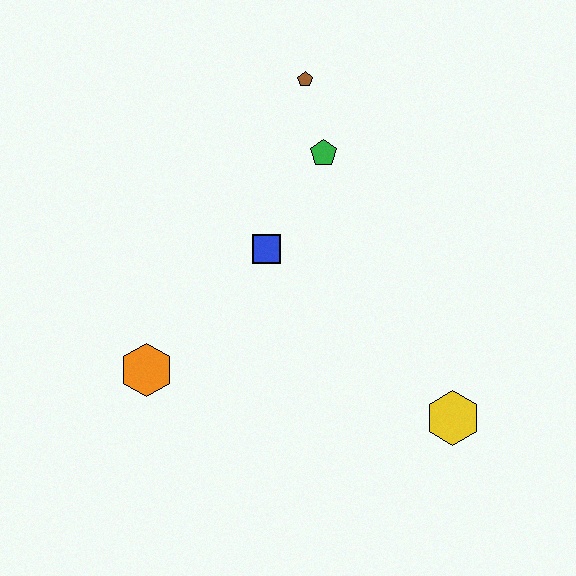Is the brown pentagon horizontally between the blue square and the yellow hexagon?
Yes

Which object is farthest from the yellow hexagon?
The brown pentagon is farthest from the yellow hexagon.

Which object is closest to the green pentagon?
The brown pentagon is closest to the green pentagon.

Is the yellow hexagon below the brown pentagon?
Yes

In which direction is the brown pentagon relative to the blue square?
The brown pentagon is above the blue square.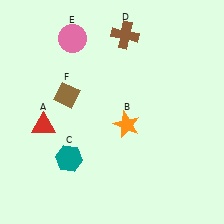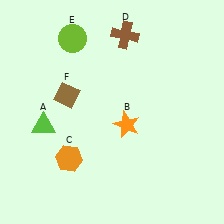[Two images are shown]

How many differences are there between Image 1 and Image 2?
There are 3 differences between the two images.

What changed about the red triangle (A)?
In Image 1, A is red. In Image 2, it changed to lime.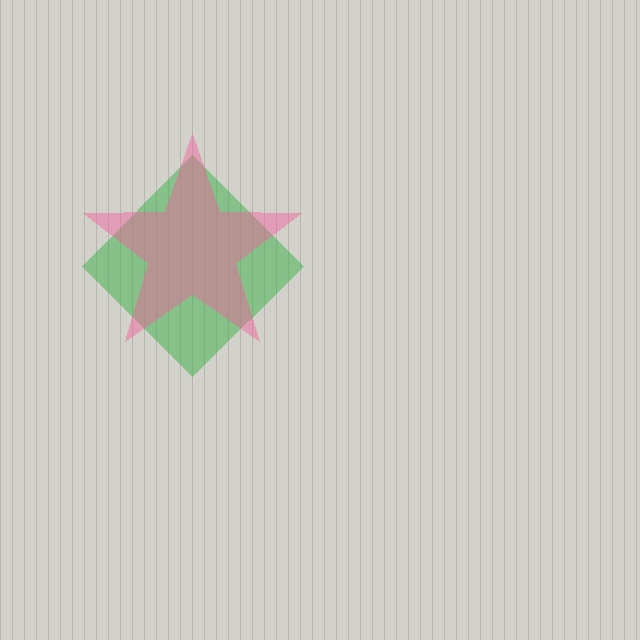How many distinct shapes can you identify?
There are 2 distinct shapes: a green diamond, a pink star.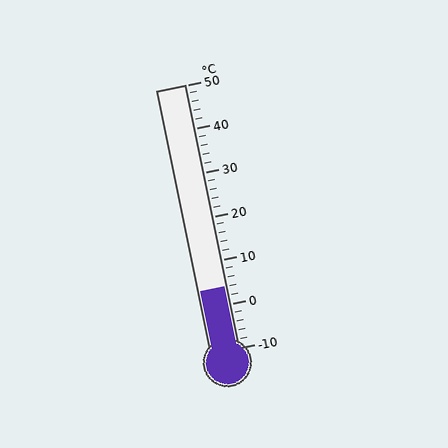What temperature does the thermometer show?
The thermometer shows approximately 4°C.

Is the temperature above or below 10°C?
The temperature is below 10°C.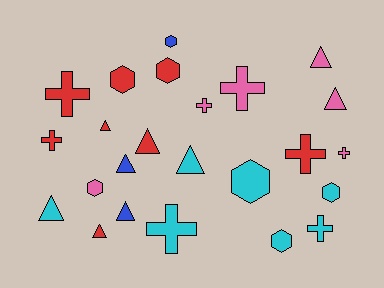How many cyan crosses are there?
There are 2 cyan crosses.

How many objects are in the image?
There are 24 objects.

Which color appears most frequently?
Red, with 8 objects.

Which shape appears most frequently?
Triangle, with 9 objects.